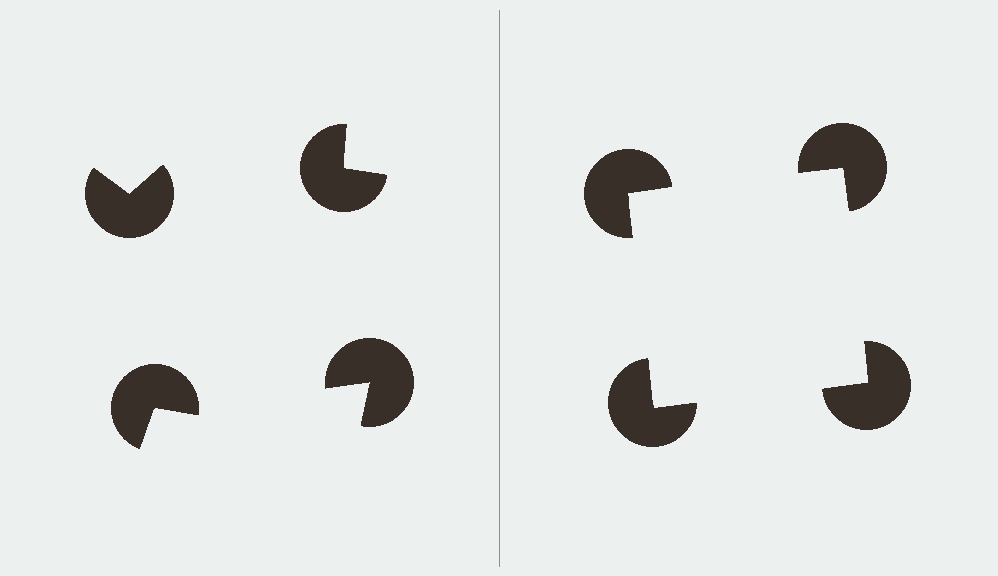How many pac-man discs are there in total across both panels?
8 — 4 on each side.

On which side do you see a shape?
An illusory square appears on the right side. On the left side the wedge cuts are rotated, so no coherent shape forms.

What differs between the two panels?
The pac-man discs are positioned identically on both sides; only the wedge orientations differ. On the right they align to a square; on the left they are misaligned.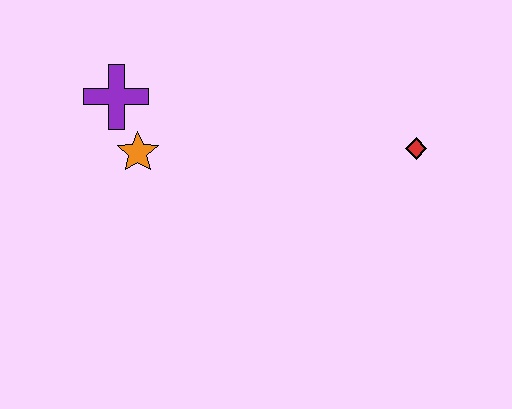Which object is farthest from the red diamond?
The purple cross is farthest from the red diamond.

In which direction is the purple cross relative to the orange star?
The purple cross is above the orange star.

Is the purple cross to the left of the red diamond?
Yes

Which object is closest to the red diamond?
The orange star is closest to the red diamond.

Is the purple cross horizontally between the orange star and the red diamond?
No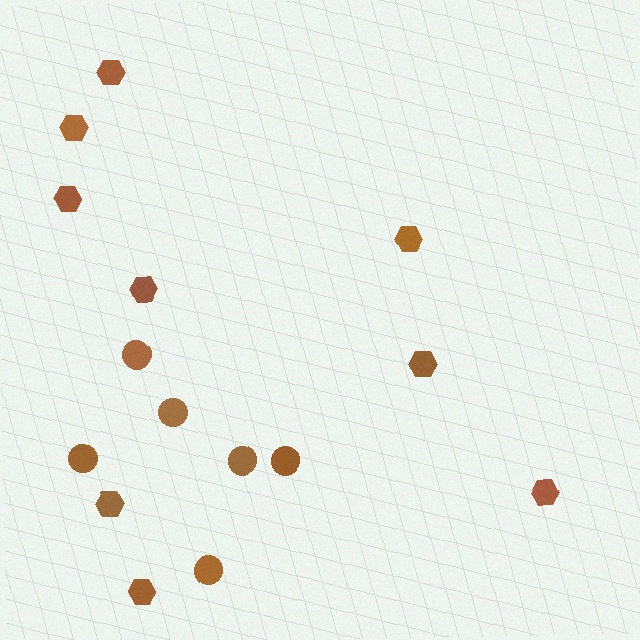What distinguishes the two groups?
There are 2 groups: one group of hexagons (9) and one group of circles (6).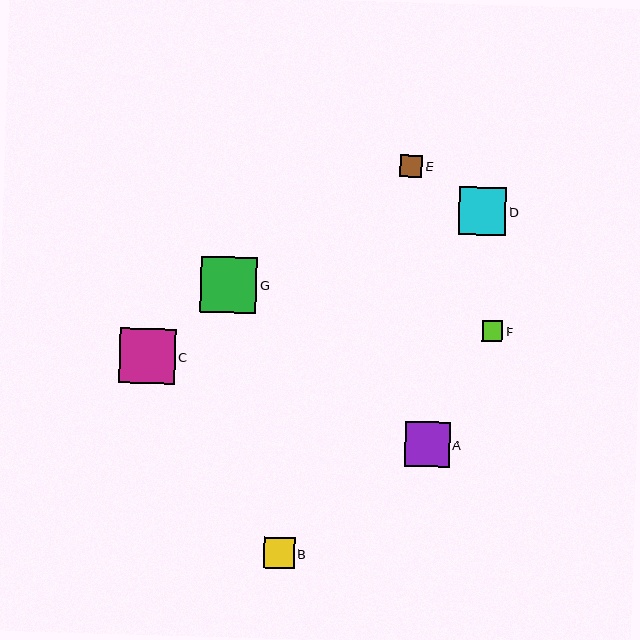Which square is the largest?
Square G is the largest with a size of approximately 56 pixels.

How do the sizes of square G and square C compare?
Square G and square C are approximately the same size.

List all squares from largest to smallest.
From largest to smallest: G, C, D, A, B, E, F.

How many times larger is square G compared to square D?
Square G is approximately 1.2 times the size of square D.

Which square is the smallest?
Square F is the smallest with a size of approximately 21 pixels.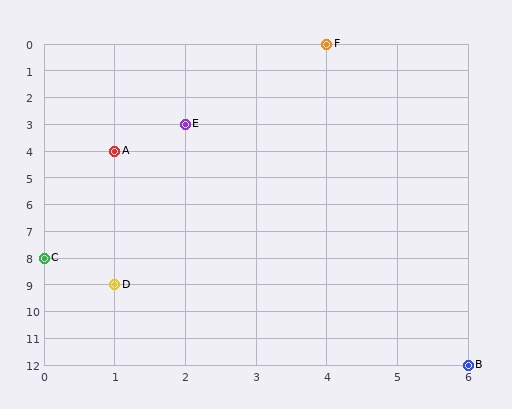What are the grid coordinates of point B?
Point B is at grid coordinates (6, 12).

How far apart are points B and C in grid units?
Points B and C are 6 columns and 4 rows apart (about 7.2 grid units diagonally).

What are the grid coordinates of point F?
Point F is at grid coordinates (4, 0).